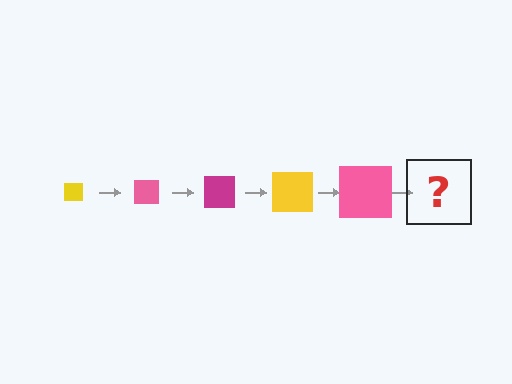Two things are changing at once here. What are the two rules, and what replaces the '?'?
The two rules are that the square grows larger each step and the color cycles through yellow, pink, and magenta. The '?' should be a magenta square, larger than the previous one.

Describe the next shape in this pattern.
It should be a magenta square, larger than the previous one.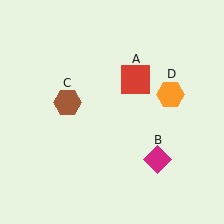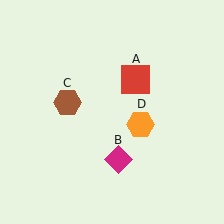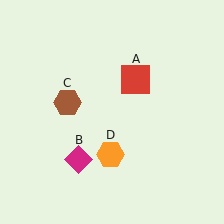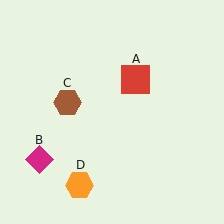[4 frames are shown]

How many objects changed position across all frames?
2 objects changed position: magenta diamond (object B), orange hexagon (object D).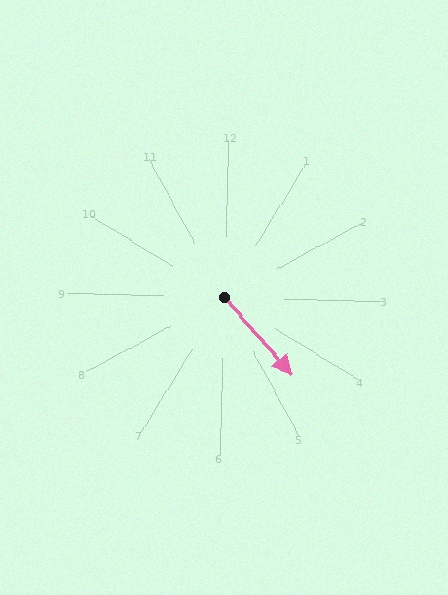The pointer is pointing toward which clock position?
Roughly 5 o'clock.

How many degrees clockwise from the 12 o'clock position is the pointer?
Approximately 137 degrees.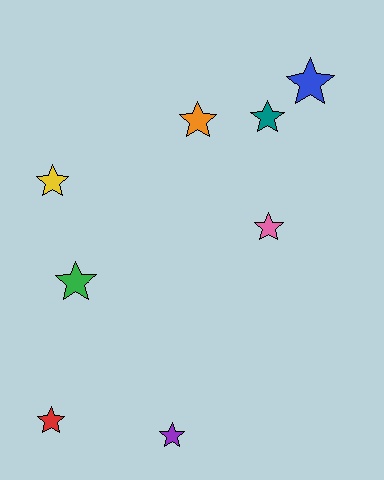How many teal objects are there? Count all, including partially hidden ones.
There is 1 teal object.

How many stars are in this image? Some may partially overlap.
There are 8 stars.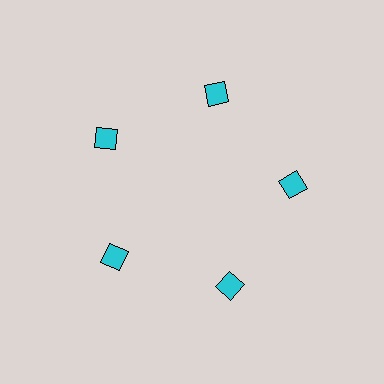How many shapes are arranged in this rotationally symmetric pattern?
There are 5 shapes, arranged in 5 groups of 1.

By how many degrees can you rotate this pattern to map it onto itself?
The pattern maps onto itself every 72 degrees of rotation.